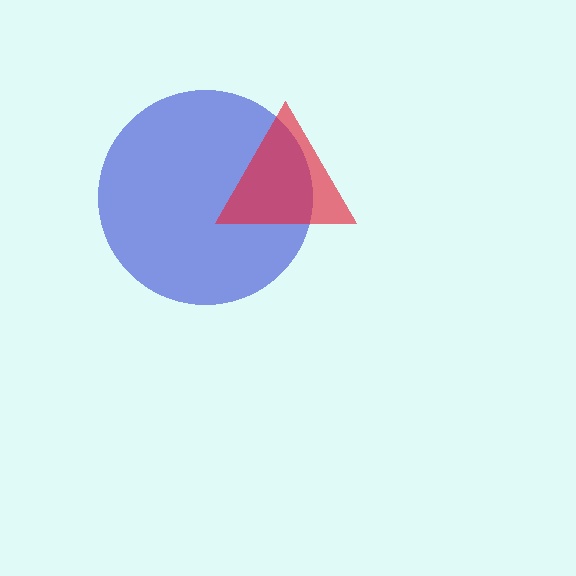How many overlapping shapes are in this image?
There are 2 overlapping shapes in the image.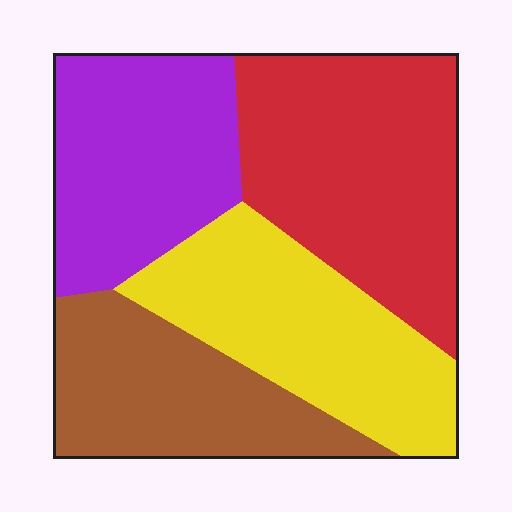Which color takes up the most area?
Red, at roughly 30%.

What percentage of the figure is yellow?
Yellow covers 25% of the figure.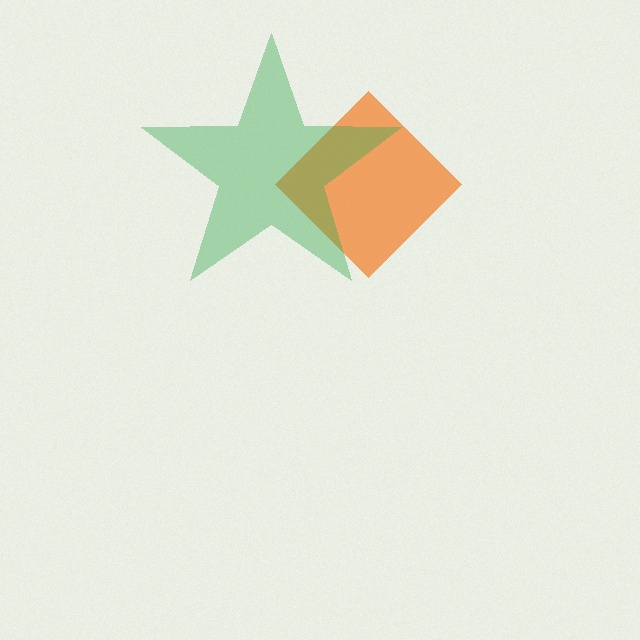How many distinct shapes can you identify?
There are 2 distinct shapes: an orange diamond, a green star.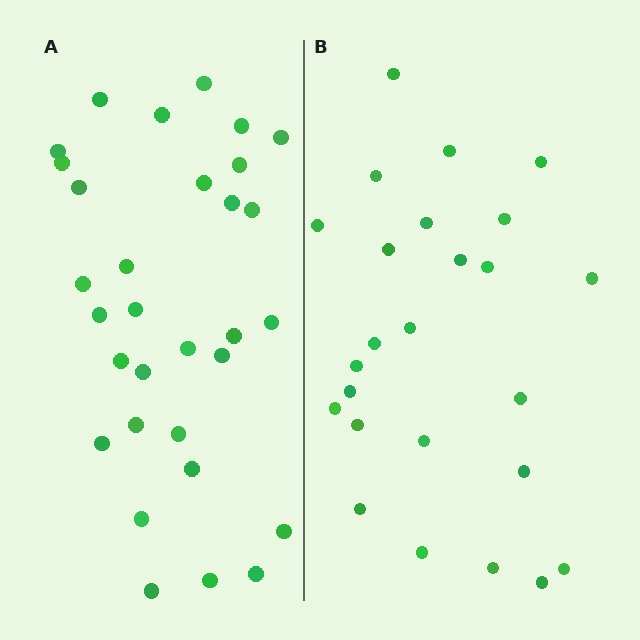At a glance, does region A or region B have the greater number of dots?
Region A (the left region) has more dots.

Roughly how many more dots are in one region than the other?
Region A has about 6 more dots than region B.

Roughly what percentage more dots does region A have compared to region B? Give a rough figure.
About 25% more.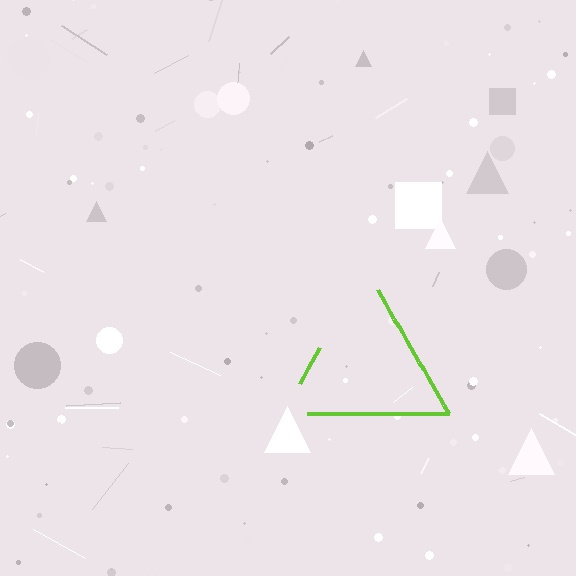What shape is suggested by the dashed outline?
The dashed outline suggests a triangle.